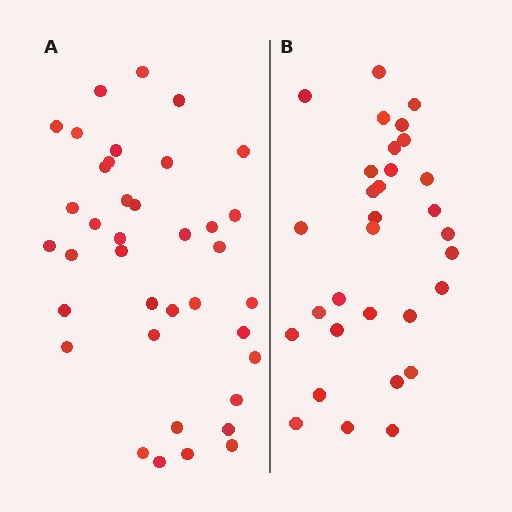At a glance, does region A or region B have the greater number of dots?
Region A (the left region) has more dots.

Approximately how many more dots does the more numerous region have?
Region A has roughly 8 or so more dots than region B.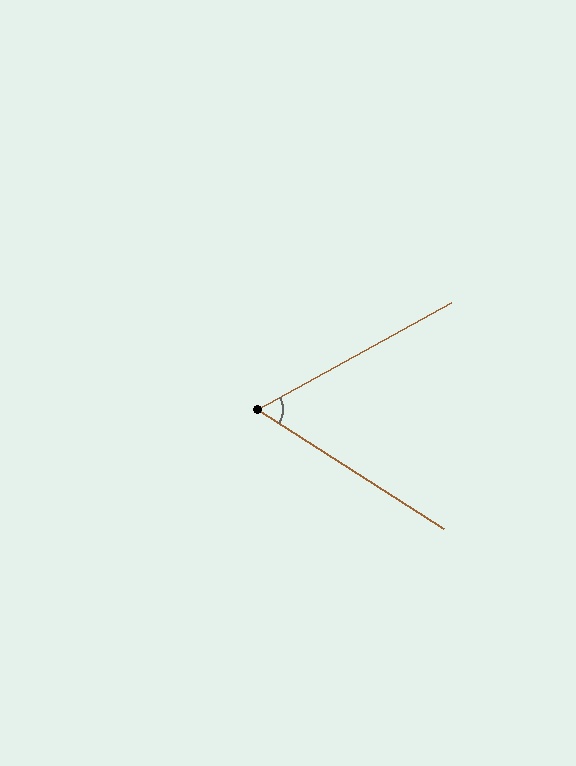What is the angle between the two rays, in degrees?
Approximately 61 degrees.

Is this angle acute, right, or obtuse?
It is acute.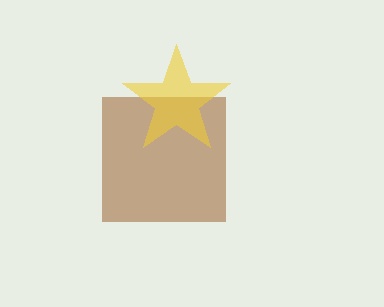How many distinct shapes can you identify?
There are 2 distinct shapes: a brown square, a yellow star.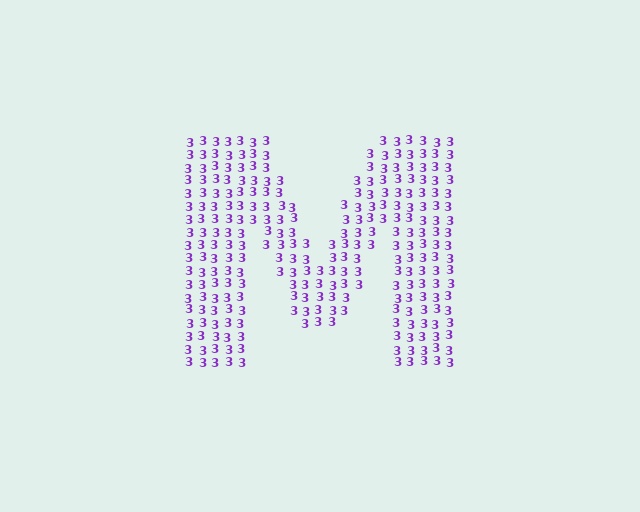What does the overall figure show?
The overall figure shows the letter M.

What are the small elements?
The small elements are digit 3's.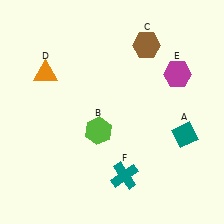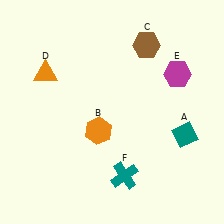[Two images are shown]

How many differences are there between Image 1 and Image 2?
There is 1 difference between the two images.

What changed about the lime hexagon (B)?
In Image 1, B is lime. In Image 2, it changed to orange.